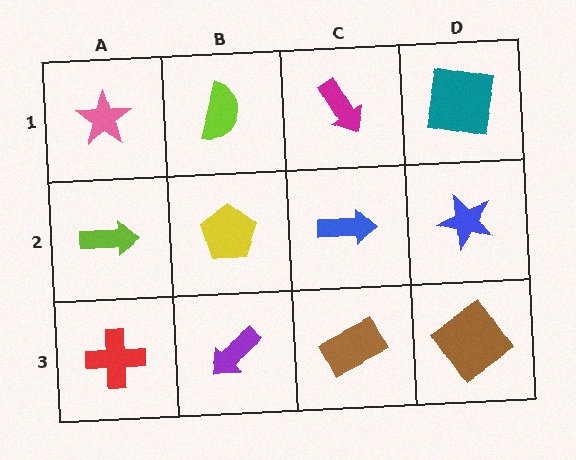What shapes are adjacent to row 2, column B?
A lime semicircle (row 1, column B), a purple arrow (row 3, column B), a lime arrow (row 2, column A), a blue arrow (row 2, column C).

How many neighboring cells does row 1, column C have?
3.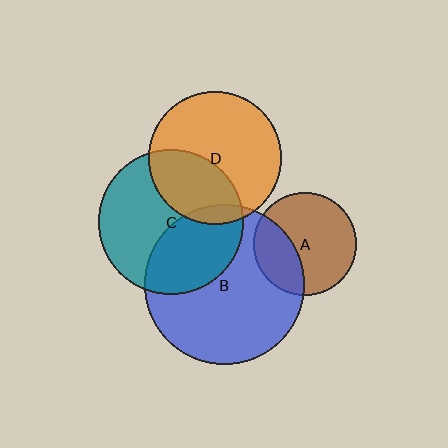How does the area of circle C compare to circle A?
Approximately 2.0 times.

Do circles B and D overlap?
Yes.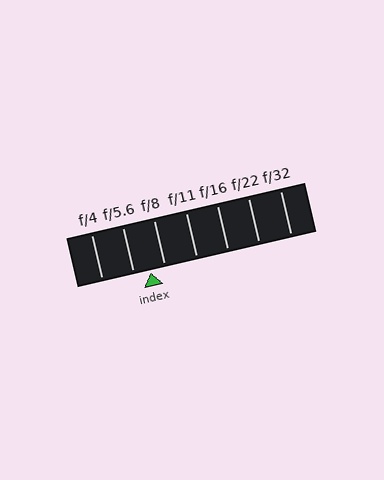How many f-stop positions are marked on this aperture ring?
There are 7 f-stop positions marked.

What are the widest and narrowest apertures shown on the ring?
The widest aperture shown is f/4 and the narrowest is f/32.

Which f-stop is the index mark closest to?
The index mark is closest to f/8.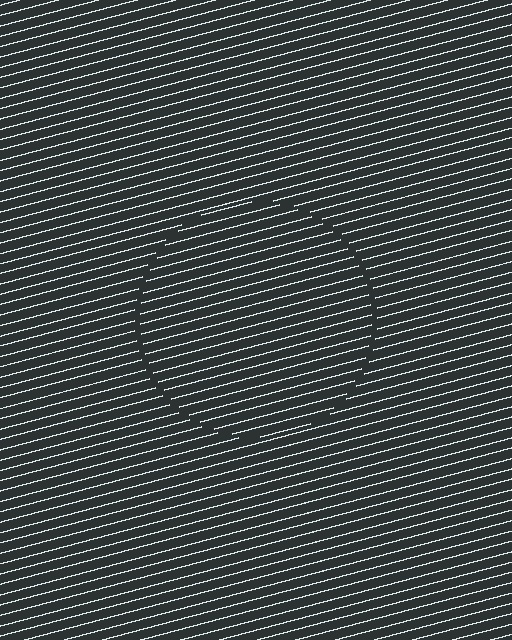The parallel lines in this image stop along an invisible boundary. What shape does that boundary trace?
An illusory circle. The interior of the shape contains the same grating, shifted by half a period — the contour is defined by the phase discontinuity where line-ends from the inner and outer gratings abut.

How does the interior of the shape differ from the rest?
The interior of the shape contains the same grating, shifted by half a period — the contour is defined by the phase discontinuity where line-ends from the inner and outer gratings abut.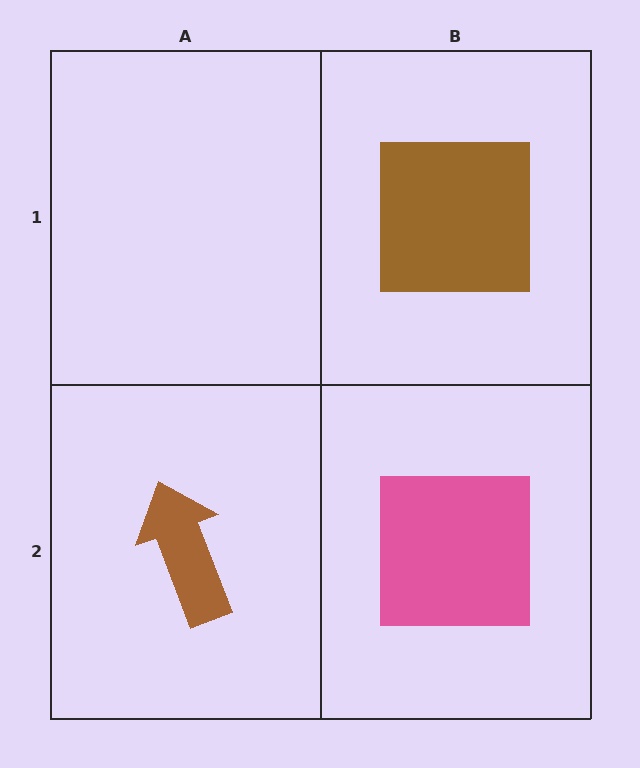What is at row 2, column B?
A pink square.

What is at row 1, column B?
A brown square.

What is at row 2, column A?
A brown arrow.